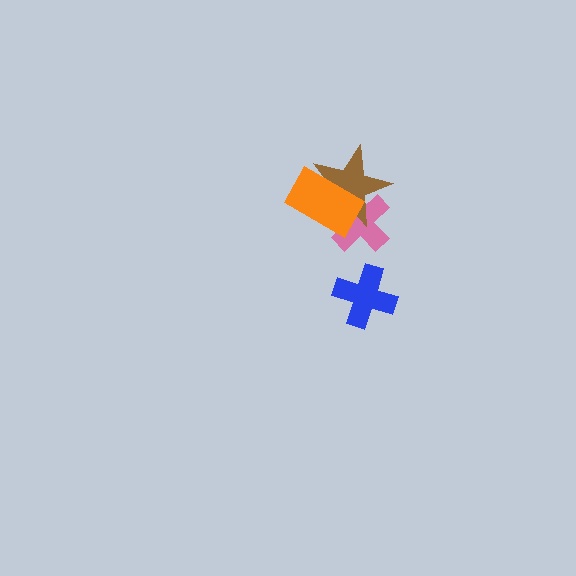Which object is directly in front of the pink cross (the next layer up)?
The brown star is directly in front of the pink cross.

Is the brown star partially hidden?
Yes, it is partially covered by another shape.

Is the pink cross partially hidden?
Yes, it is partially covered by another shape.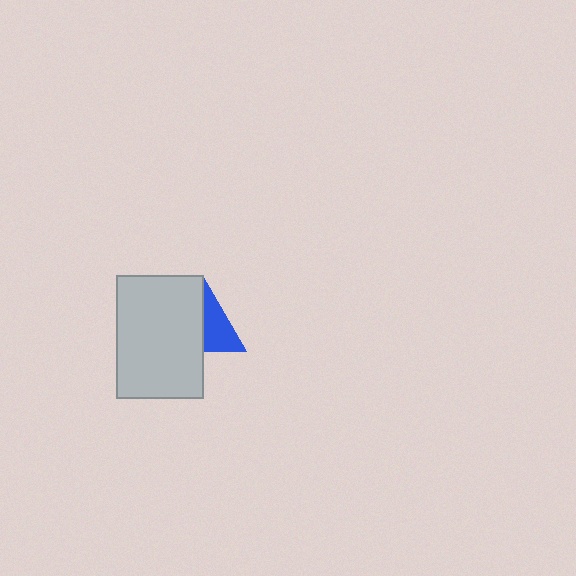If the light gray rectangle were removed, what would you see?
You would see the complete blue triangle.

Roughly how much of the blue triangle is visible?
About half of it is visible (roughly 48%).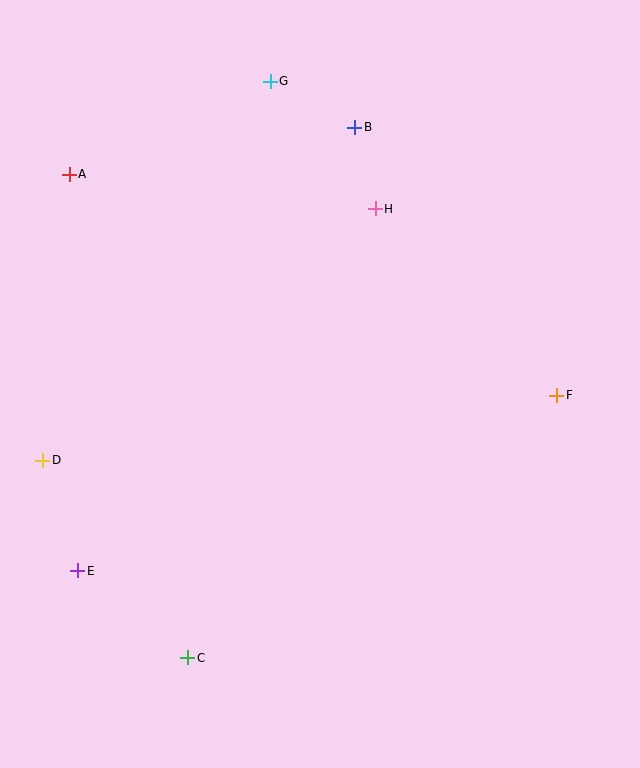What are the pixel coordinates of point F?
Point F is at (557, 395).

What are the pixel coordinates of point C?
Point C is at (188, 658).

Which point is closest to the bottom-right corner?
Point F is closest to the bottom-right corner.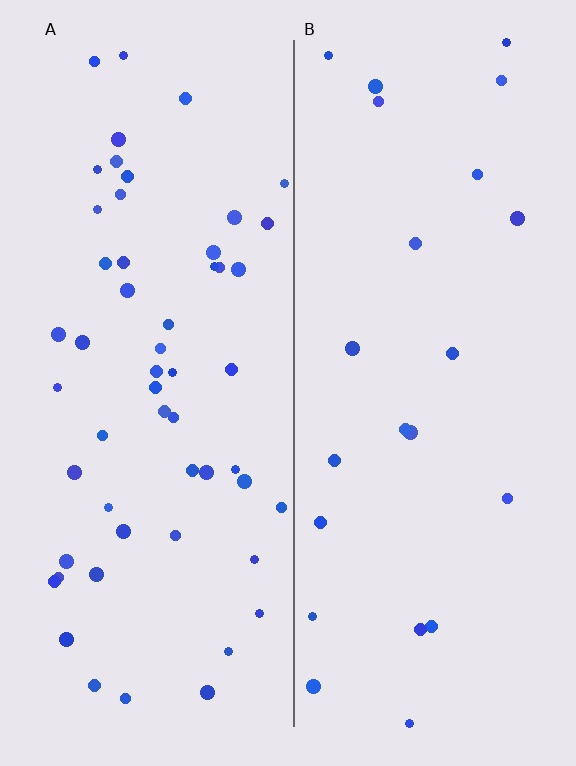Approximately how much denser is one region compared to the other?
Approximately 2.4× — region A over region B.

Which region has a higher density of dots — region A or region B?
A (the left).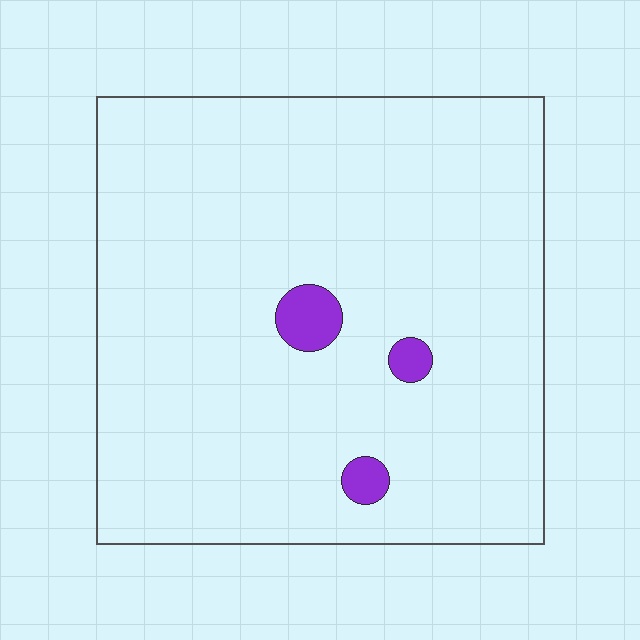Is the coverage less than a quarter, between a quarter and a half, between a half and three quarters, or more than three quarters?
Less than a quarter.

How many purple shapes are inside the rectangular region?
3.